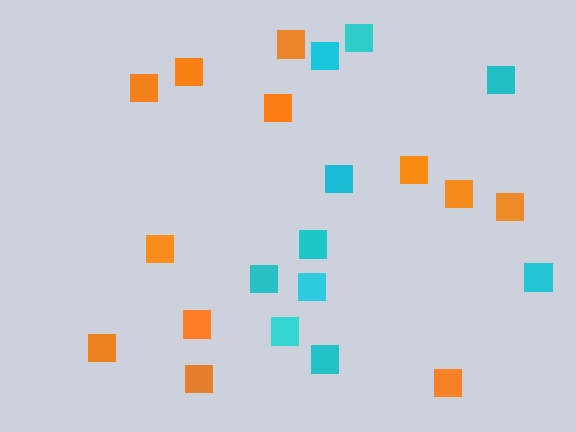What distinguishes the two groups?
There are 2 groups: one group of orange squares (12) and one group of cyan squares (10).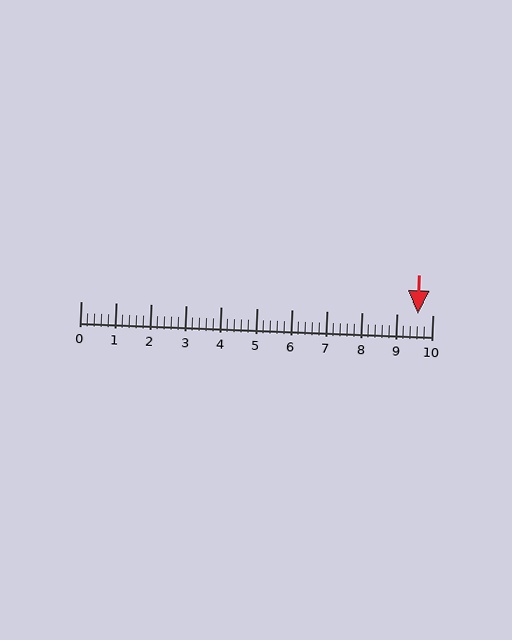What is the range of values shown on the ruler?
The ruler shows values from 0 to 10.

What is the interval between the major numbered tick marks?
The major tick marks are spaced 1 units apart.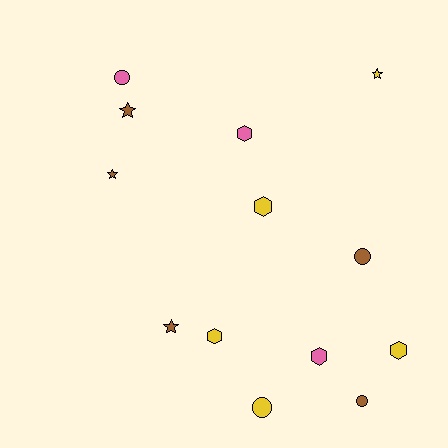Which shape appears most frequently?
Hexagon, with 5 objects.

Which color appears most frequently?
Yellow, with 5 objects.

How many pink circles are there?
There is 1 pink circle.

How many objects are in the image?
There are 13 objects.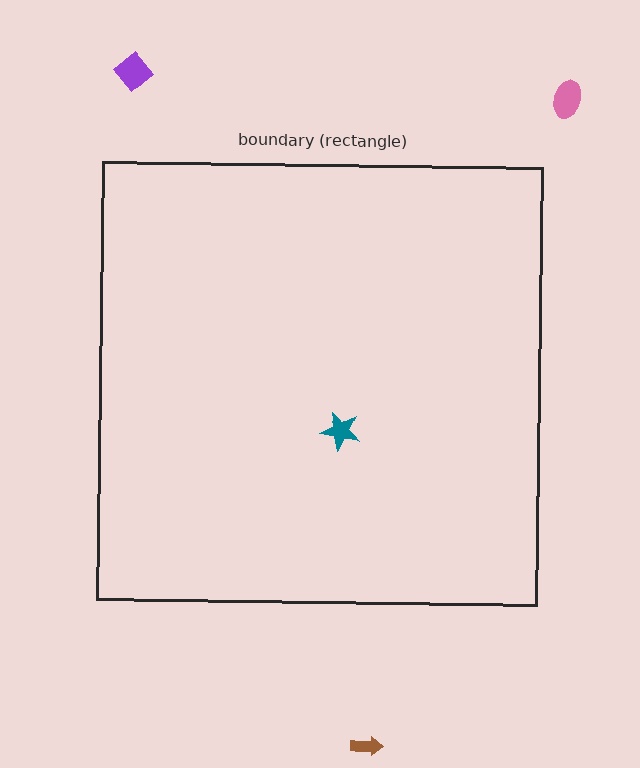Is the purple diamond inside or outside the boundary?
Outside.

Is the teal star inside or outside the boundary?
Inside.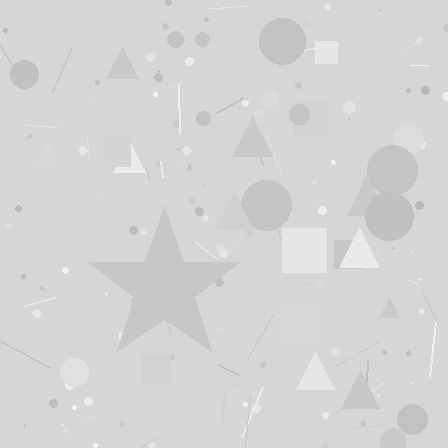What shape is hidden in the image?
A star is hidden in the image.